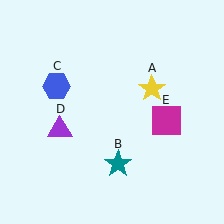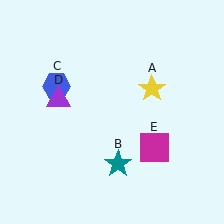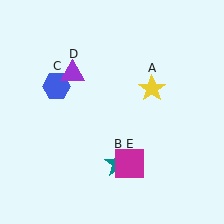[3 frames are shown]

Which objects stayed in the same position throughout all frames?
Yellow star (object A) and teal star (object B) and blue hexagon (object C) remained stationary.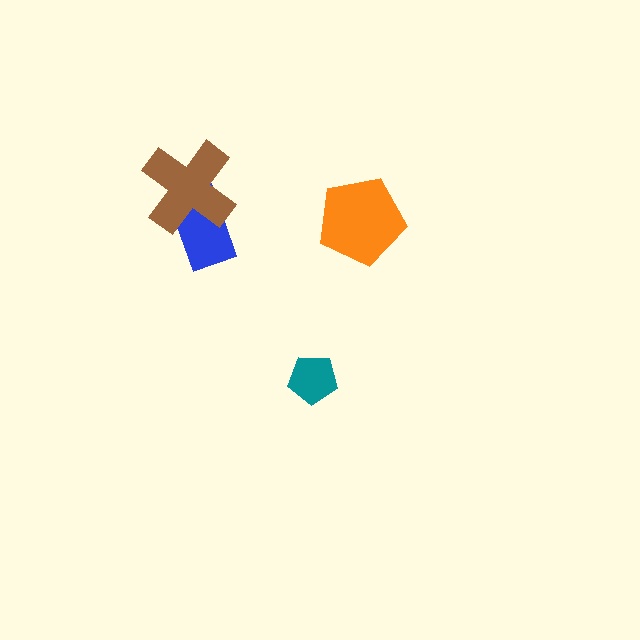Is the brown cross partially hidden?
No, no other shape covers it.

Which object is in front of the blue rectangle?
The brown cross is in front of the blue rectangle.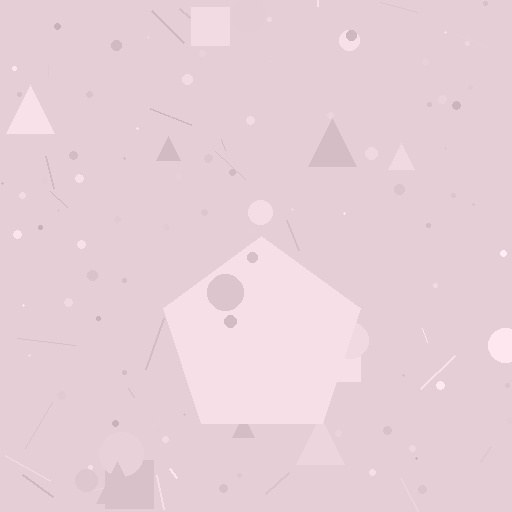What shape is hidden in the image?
A pentagon is hidden in the image.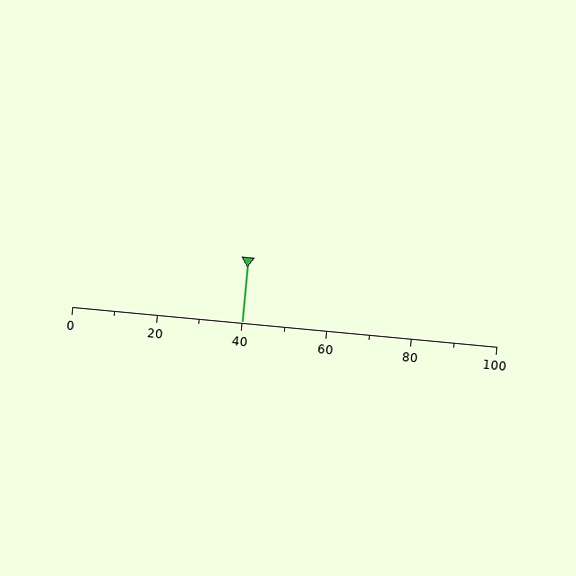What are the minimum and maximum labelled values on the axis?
The axis runs from 0 to 100.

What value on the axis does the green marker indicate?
The marker indicates approximately 40.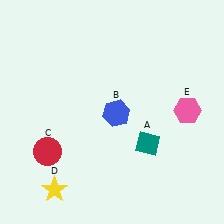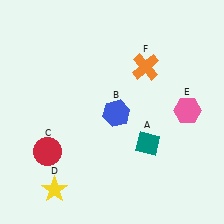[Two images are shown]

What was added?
An orange cross (F) was added in Image 2.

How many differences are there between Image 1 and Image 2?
There is 1 difference between the two images.